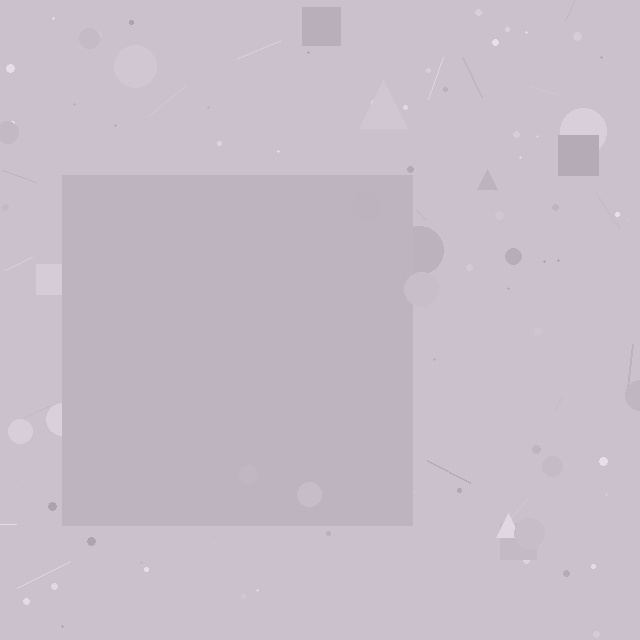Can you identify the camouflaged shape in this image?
The camouflaged shape is a square.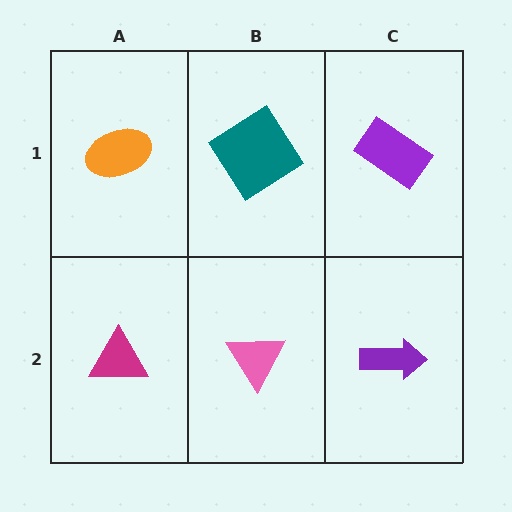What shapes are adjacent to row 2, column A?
An orange ellipse (row 1, column A), a pink triangle (row 2, column B).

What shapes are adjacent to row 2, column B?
A teal diamond (row 1, column B), a magenta triangle (row 2, column A), a purple arrow (row 2, column C).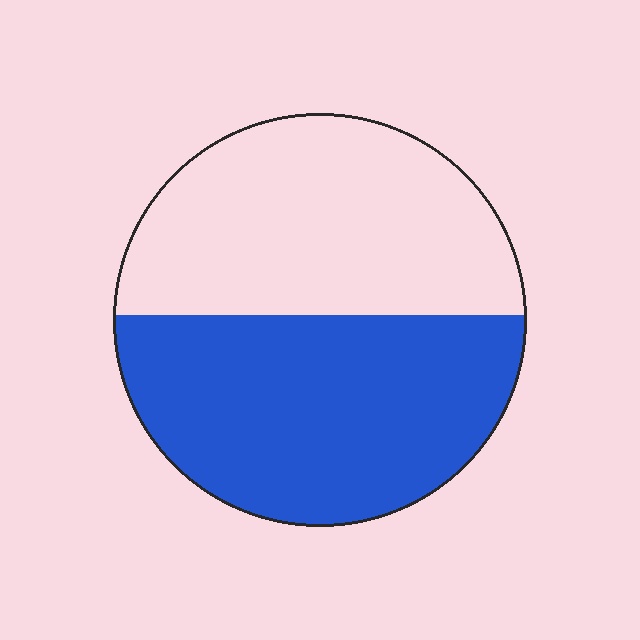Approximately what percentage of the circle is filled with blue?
Approximately 50%.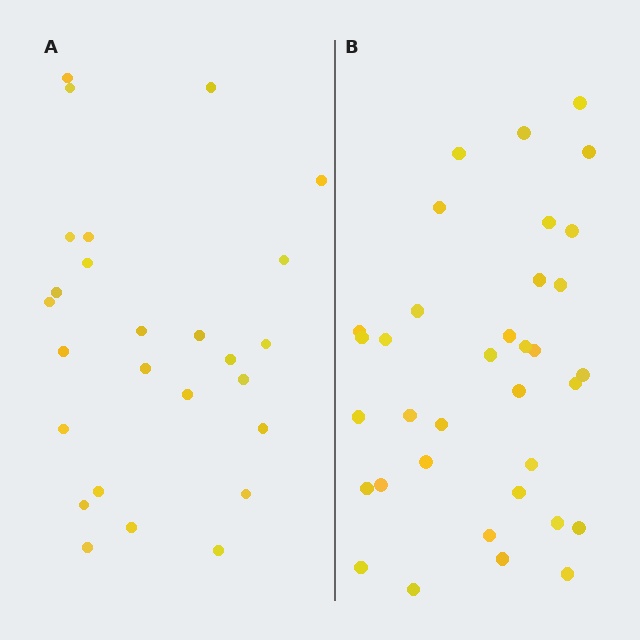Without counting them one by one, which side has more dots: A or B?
Region B (the right region) has more dots.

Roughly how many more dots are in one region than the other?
Region B has roughly 8 or so more dots than region A.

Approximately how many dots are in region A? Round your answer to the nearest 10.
About 30 dots. (The exact count is 26, which rounds to 30.)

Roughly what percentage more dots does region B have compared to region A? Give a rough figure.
About 35% more.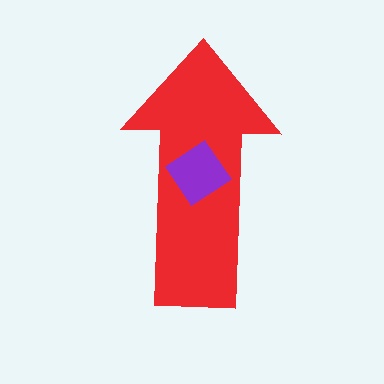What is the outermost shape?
The red arrow.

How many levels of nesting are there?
2.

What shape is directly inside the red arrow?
The purple diamond.